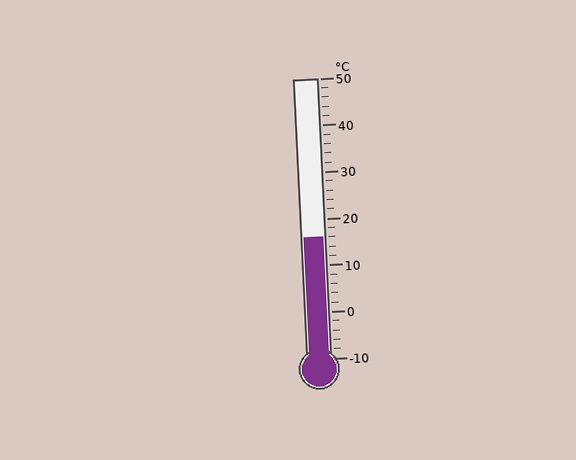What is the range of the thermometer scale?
The thermometer scale ranges from -10°C to 50°C.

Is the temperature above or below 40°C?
The temperature is below 40°C.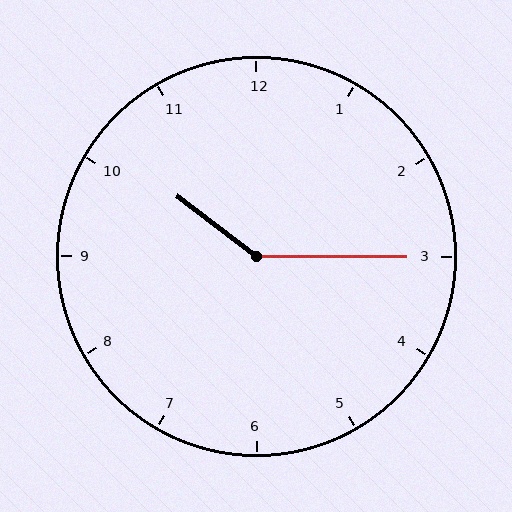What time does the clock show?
10:15.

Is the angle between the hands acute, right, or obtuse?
It is obtuse.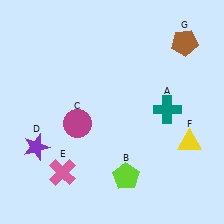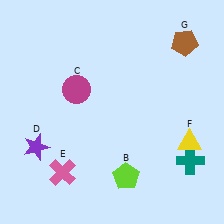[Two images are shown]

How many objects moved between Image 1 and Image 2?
2 objects moved between the two images.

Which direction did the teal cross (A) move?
The teal cross (A) moved down.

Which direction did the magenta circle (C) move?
The magenta circle (C) moved up.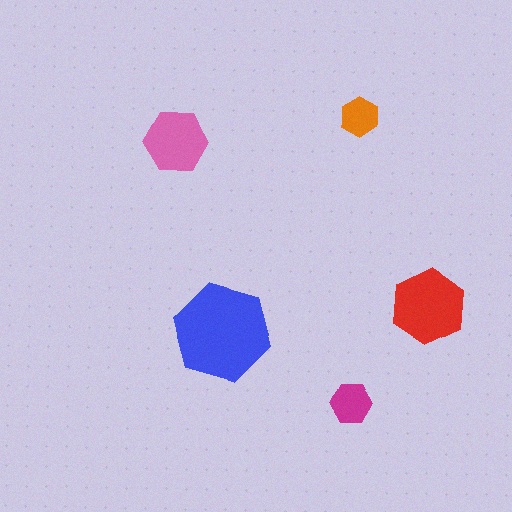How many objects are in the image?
There are 5 objects in the image.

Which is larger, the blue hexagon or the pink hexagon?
The blue one.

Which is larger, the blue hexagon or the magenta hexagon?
The blue one.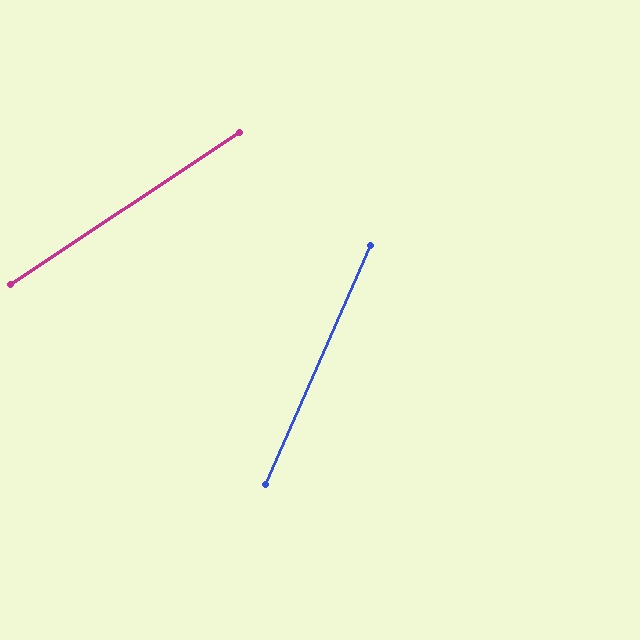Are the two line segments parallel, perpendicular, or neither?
Neither parallel nor perpendicular — they differ by about 32°.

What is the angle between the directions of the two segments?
Approximately 32 degrees.